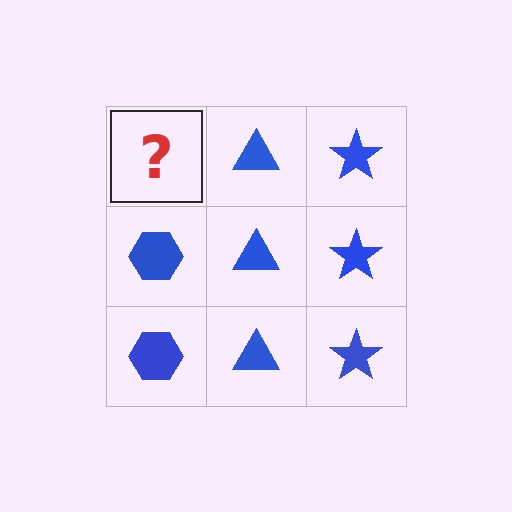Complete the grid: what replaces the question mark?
The question mark should be replaced with a blue hexagon.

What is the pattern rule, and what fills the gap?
The rule is that each column has a consistent shape. The gap should be filled with a blue hexagon.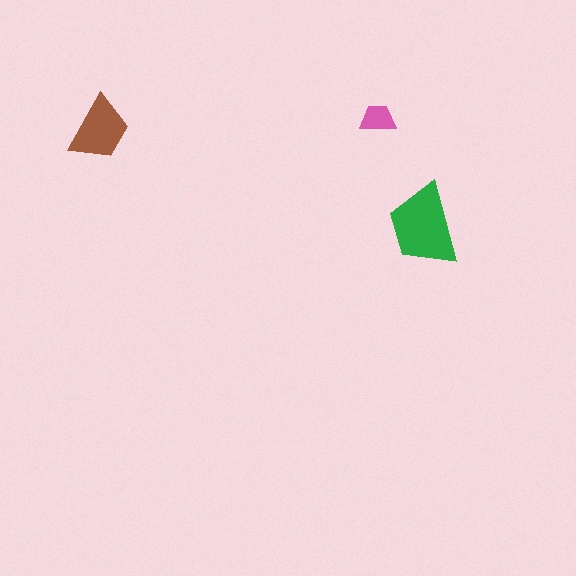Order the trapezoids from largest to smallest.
the green one, the brown one, the pink one.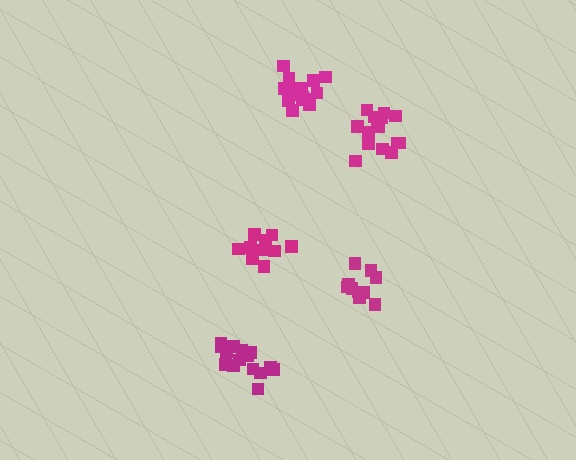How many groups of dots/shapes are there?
There are 5 groups.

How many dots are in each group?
Group 1: 10 dots, Group 2: 11 dots, Group 3: 15 dots, Group 4: 16 dots, Group 5: 16 dots (68 total).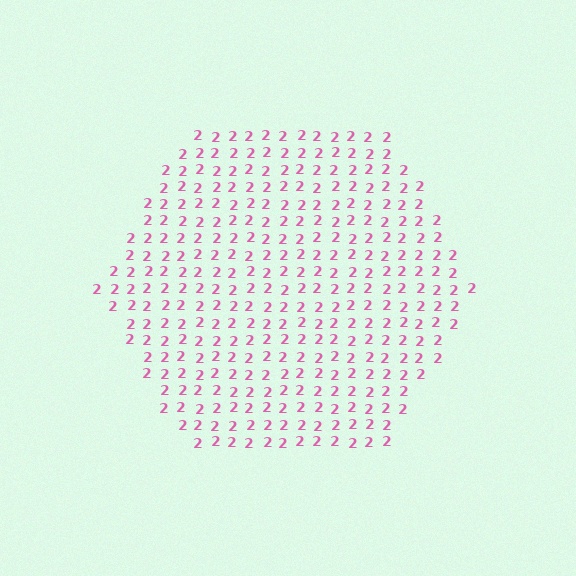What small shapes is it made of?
It is made of small digit 2's.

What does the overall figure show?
The overall figure shows a hexagon.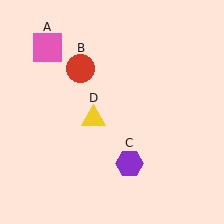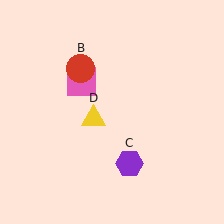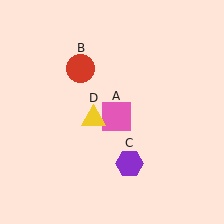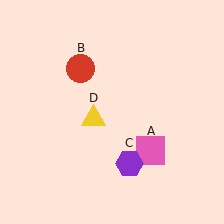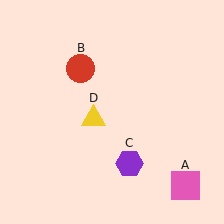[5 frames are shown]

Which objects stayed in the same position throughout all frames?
Red circle (object B) and purple hexagon (object C) and yellow triangle (object D) remained stationary.